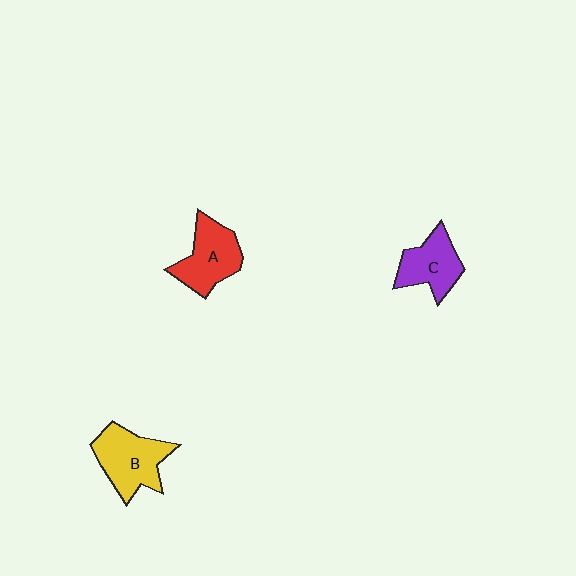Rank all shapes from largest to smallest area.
From largest to smallest: B (yellow), A (red), C (purple).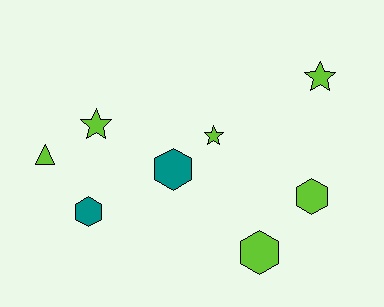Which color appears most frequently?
Lime, with 6 objects.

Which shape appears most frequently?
Hexagon, with 4 objects.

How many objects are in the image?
There are 8 objects.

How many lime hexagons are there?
There are 2 lime hexagons.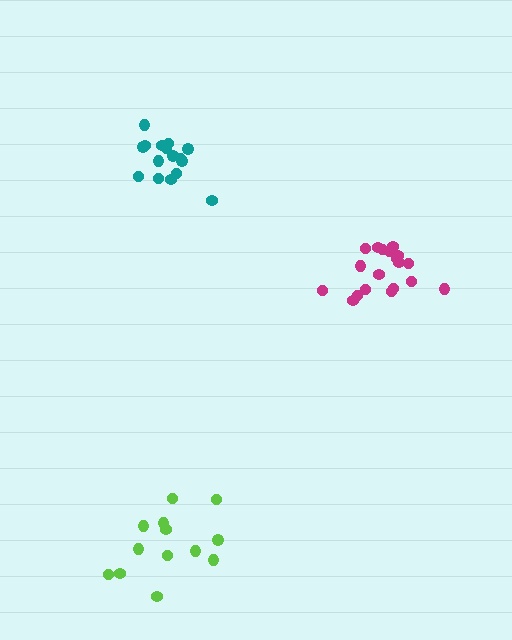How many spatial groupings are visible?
There are 3 spatial groupings.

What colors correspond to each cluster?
The clusters are colored: lime, teal, magenta.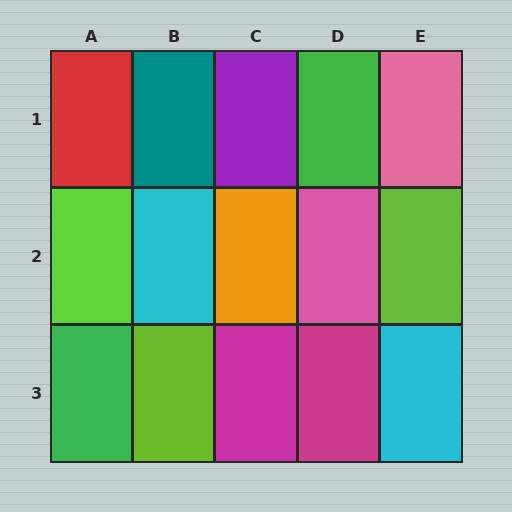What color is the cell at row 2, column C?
Orange.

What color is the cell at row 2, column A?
Lime.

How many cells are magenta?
2 cells are magenta.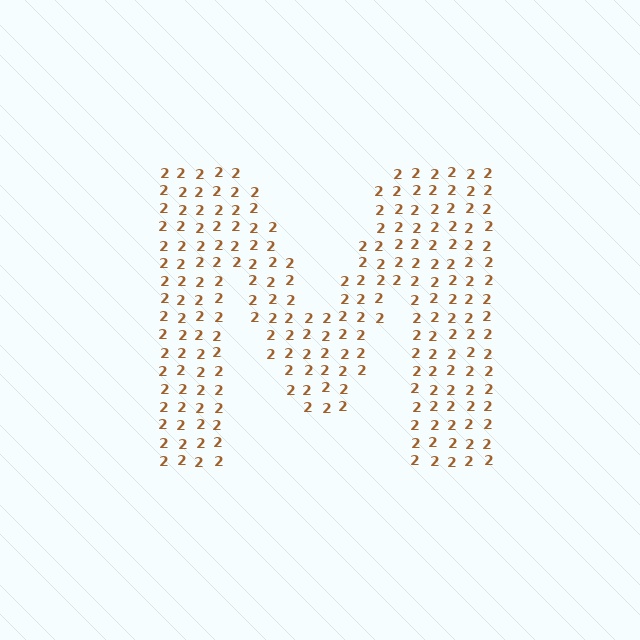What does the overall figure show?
The overall figure shows the letter M.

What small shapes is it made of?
It is made of small digit 2's.